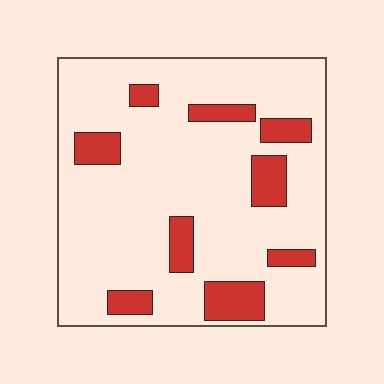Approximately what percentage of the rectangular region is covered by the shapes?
Approximately 15%.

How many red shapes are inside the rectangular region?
9.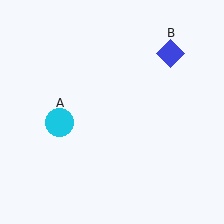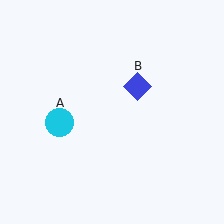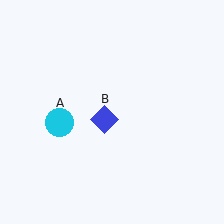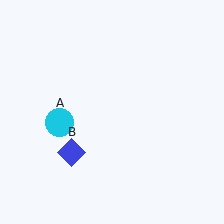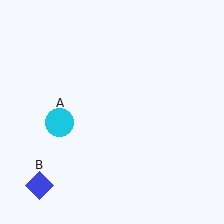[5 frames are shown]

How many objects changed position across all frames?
1 object changed position: blue diamond (object B).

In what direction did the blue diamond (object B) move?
The blue diamond (object B) moved down and to the left.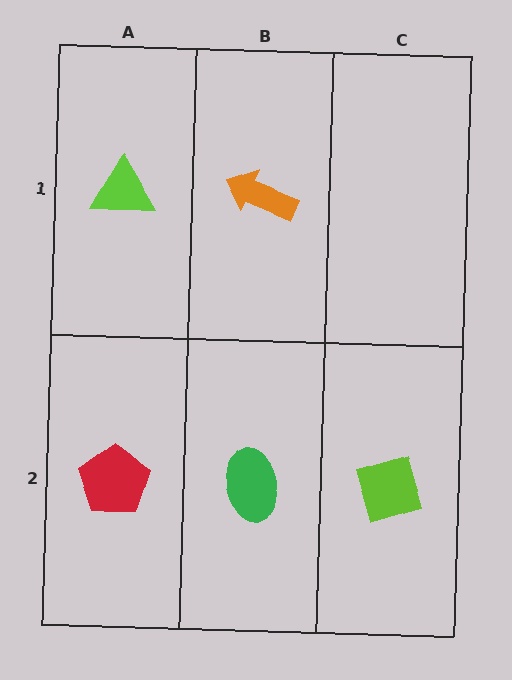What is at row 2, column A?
A red pentagon.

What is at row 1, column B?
An orange arrow.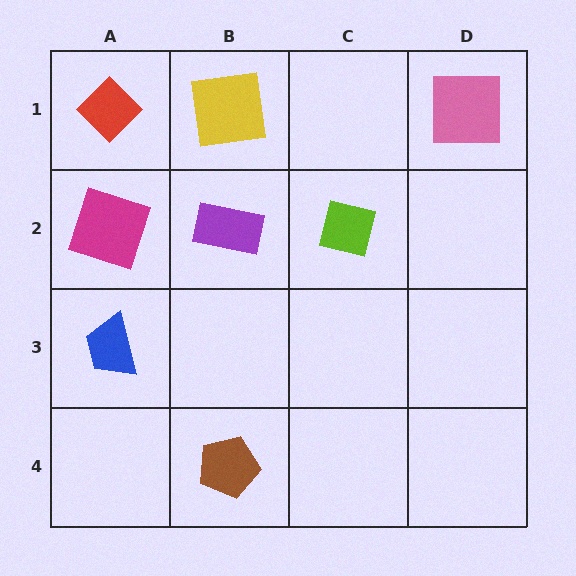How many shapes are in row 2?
3 shapes.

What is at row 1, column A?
A red diamond.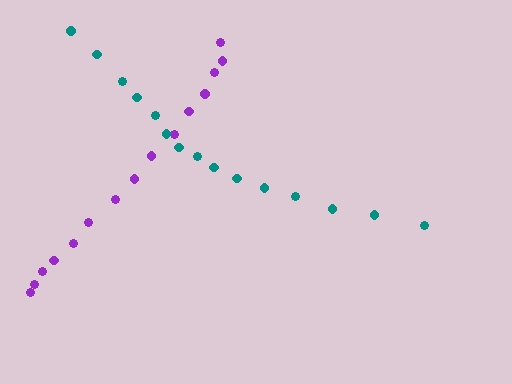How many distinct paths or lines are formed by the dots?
There are 2 distinct paths.